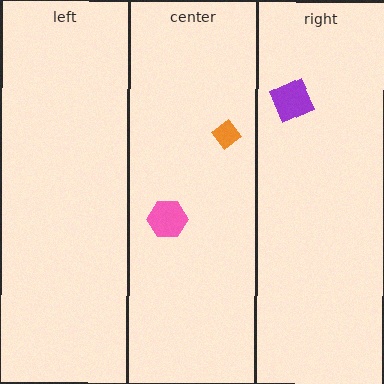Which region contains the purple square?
The right region.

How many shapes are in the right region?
1.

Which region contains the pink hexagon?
The center region.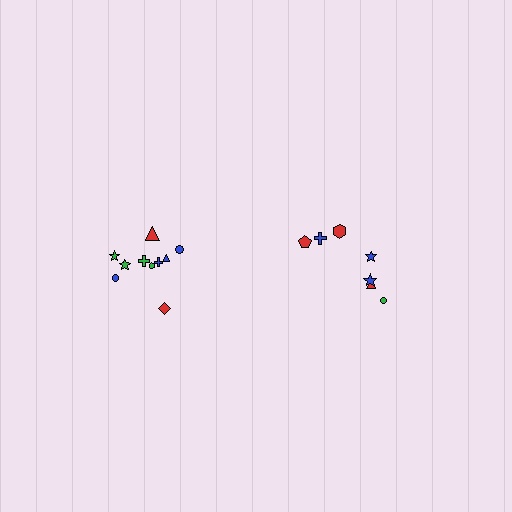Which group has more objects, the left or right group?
The left group.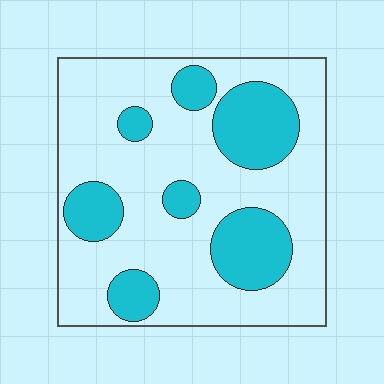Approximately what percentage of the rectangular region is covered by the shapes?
Approximately 30%.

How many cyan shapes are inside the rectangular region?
7.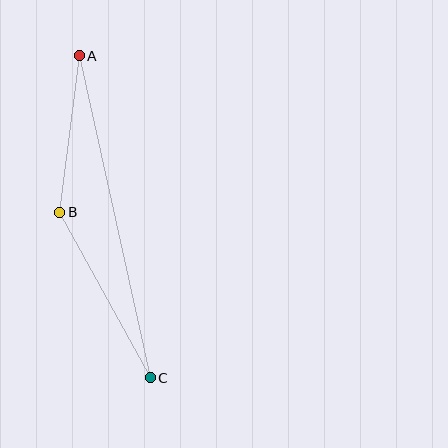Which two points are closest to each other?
Points A and B are closest to each other.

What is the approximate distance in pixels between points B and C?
The distance between B and C is approximately 189 pixels.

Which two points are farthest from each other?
Points A and C are farthest from each other.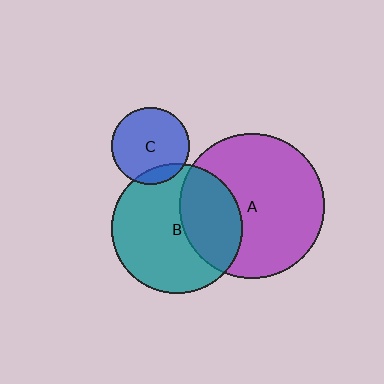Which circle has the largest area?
Circle A (purple).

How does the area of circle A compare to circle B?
Approximately 1.2 times.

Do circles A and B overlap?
Yes.